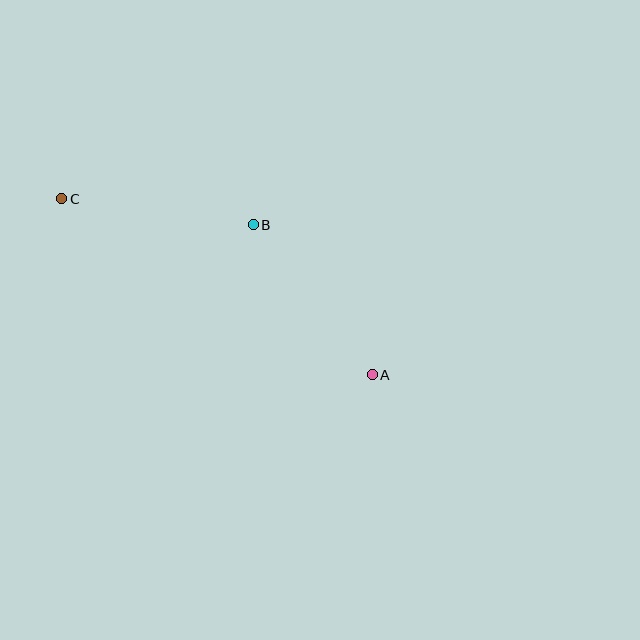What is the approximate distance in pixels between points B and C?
The distance between B and C is approximately 193 pixels.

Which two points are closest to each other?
Points A and B are closest to each other.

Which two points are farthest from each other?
Points A and C are farthest from each other.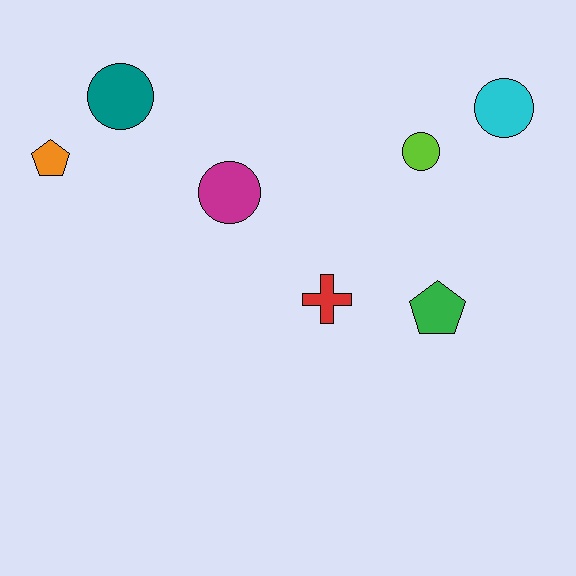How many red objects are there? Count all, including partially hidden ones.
There is 1 red object.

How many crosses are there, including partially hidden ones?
There is 1 cross.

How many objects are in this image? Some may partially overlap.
There are 7 objects.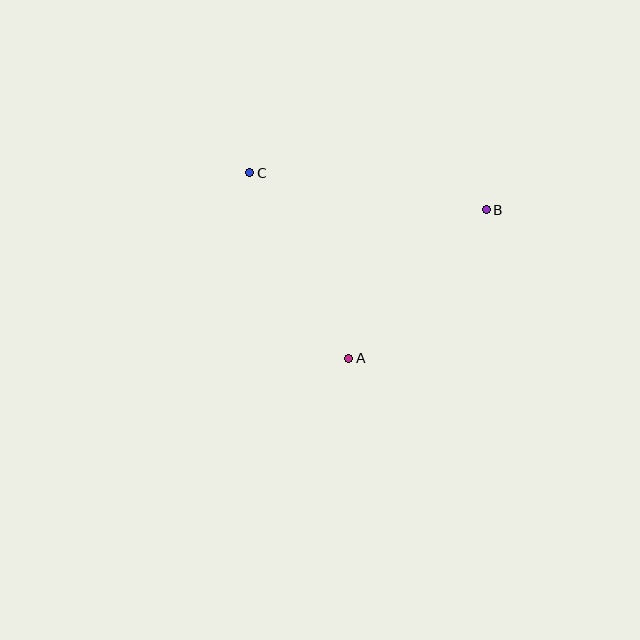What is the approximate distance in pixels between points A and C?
The distance between A and C is approximately 210 pixels.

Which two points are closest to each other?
Points A and B are closest to each other.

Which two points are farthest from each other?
Points B and C are farthest from each other.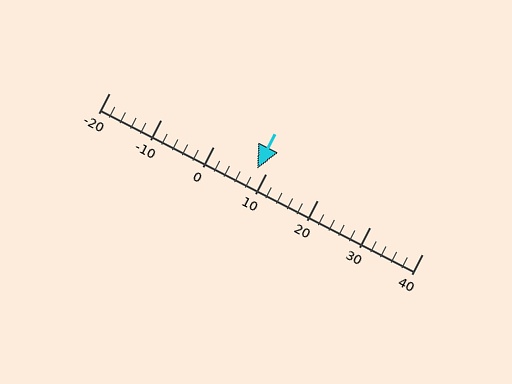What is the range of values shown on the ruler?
The ruler shows values from -20 to 40.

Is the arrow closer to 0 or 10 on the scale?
The arrow is closer to 10.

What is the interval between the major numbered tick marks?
The major tick marks are spaced 10 units apart.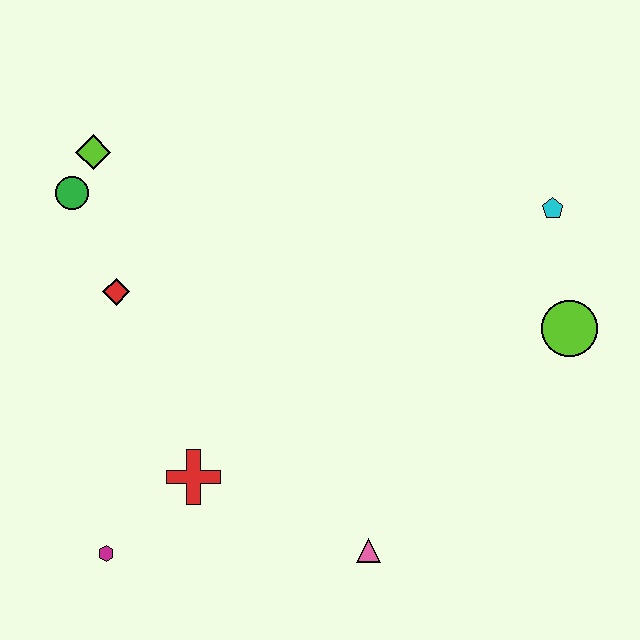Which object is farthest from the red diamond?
The lime circle is farthest from the red diamond.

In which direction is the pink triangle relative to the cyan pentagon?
The pink triangle is below the cyan pentagon.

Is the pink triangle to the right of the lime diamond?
Yes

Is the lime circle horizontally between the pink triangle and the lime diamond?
No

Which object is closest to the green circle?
The lime diamond is closest to the green circle.